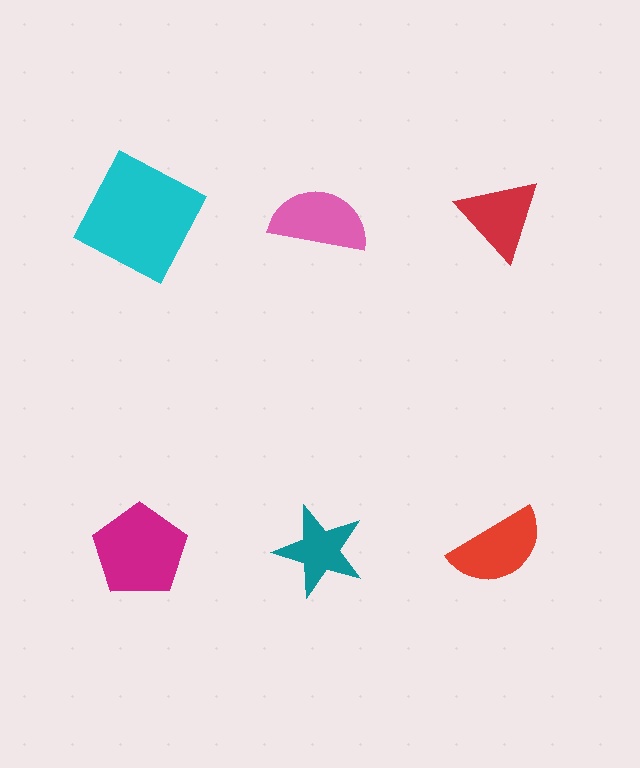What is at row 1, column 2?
A pink semicircle.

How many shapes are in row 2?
3 shapes.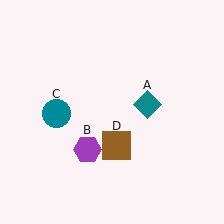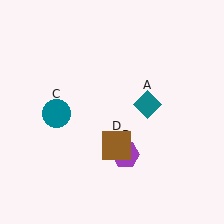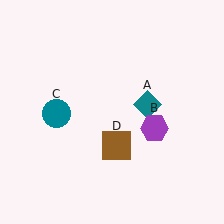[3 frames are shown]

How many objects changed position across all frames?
1 object changed position: purple hexagon (object B).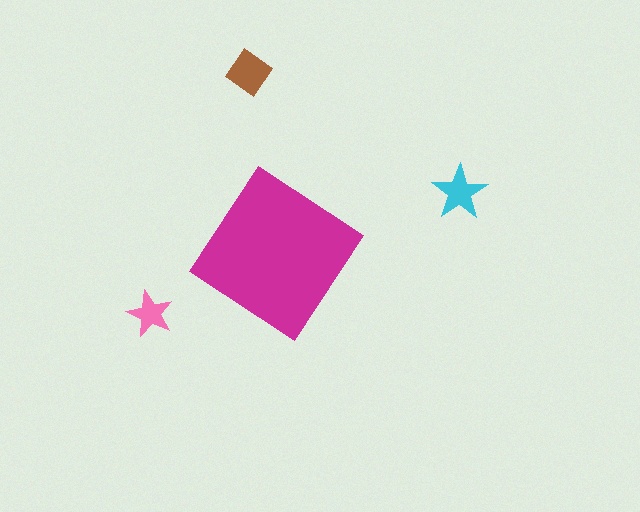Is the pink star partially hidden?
No, the pink star is fully visible.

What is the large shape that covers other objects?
A magenta diamond.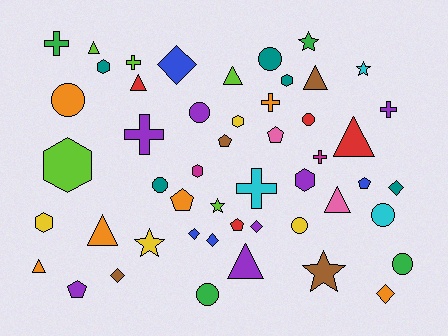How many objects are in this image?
There are 50 objects.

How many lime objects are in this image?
There are 5 lime objects.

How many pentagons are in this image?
There are 6 pentagons.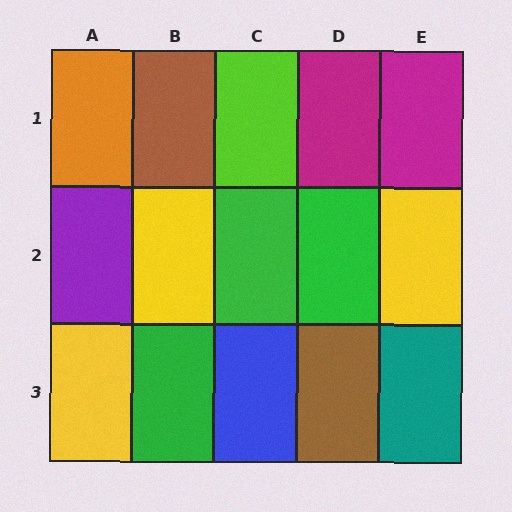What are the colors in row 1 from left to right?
Orange, brown, lime, magenta, magenta.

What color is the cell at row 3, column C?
Blue.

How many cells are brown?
2 cells are brown.